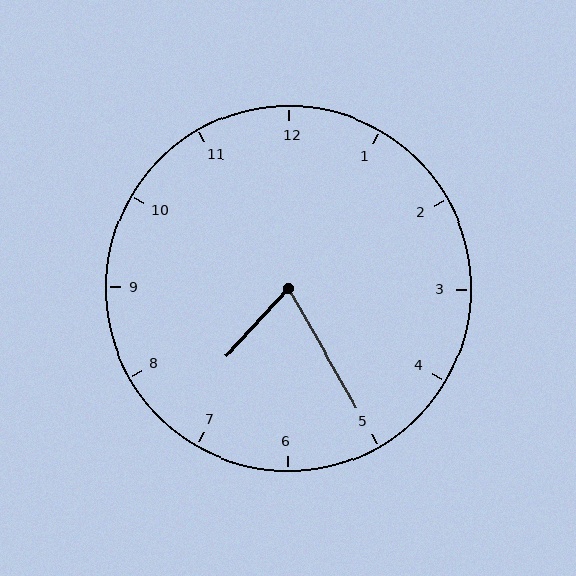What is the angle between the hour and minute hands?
Approximately 72 degrees.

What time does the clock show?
7:25.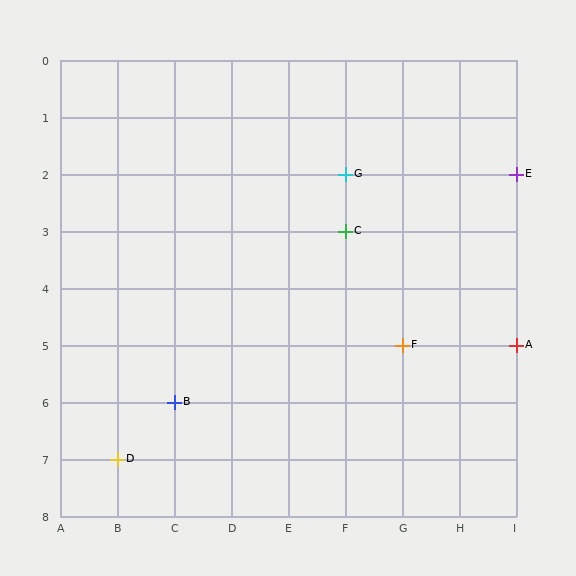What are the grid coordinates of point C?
Point C is at grid coordinates (F, 3).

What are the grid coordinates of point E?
Point E is at grid coordinates (I, 2).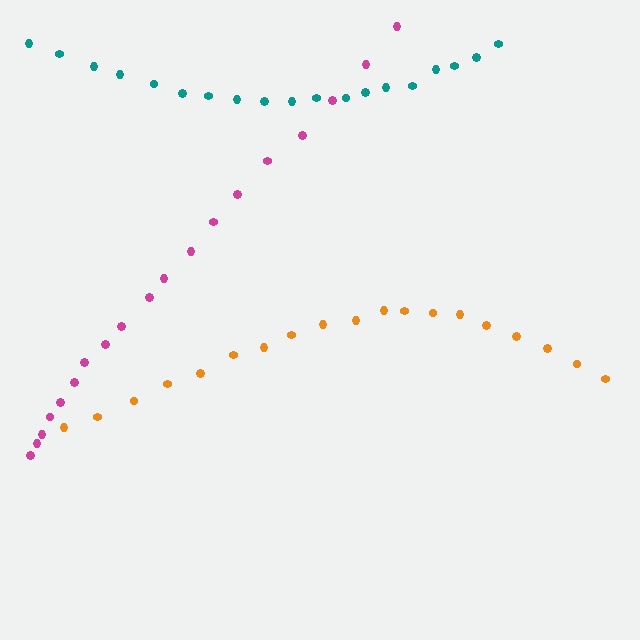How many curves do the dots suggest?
There are 3 distinct paths.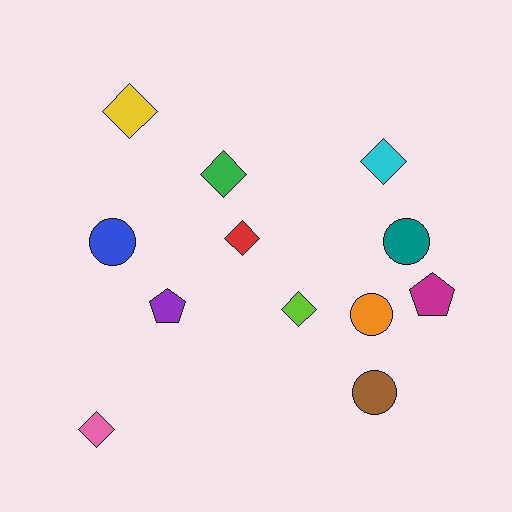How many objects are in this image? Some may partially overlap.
There are 12 objects.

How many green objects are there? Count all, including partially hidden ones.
There is 1 green object.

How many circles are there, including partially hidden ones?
There are 4 circles.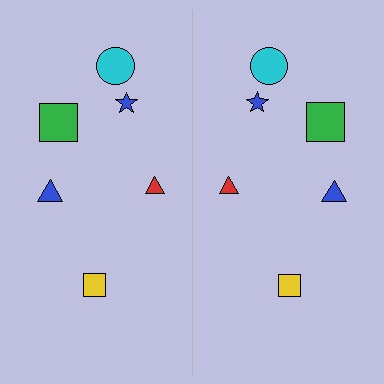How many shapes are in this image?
There are 12 shapes in this image.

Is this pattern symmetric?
Yes, this pattern has bilateral (reflection) symmetry.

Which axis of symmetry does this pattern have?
The pattern has a vertical axis of symmetry running through the center of the image.